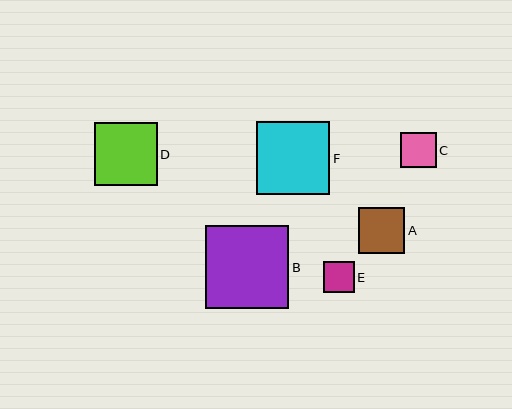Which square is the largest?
Square B is the largest with a size of approximately 83 pixels.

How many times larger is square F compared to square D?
Square F is approximately 1.2 times the size of square D.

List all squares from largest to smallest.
From largest to smallest: B, F, D, A, C, E.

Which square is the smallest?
Square E is the smallest with a size of approximately 31 pixels.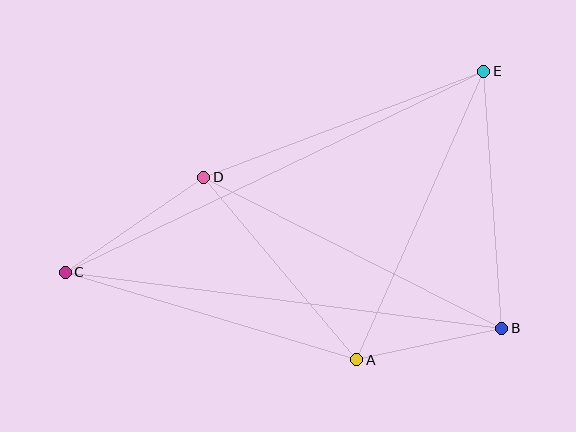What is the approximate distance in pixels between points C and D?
The distance between C and D is approximately 168 pixels.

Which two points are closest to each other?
Points A and B are closest to each other.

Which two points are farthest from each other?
Points C and E are farthest from each other.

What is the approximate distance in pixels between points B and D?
The distance between B and D is approximately 334 pixels.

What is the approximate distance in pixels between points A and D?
The distance between A and D is approximately 238 pixels.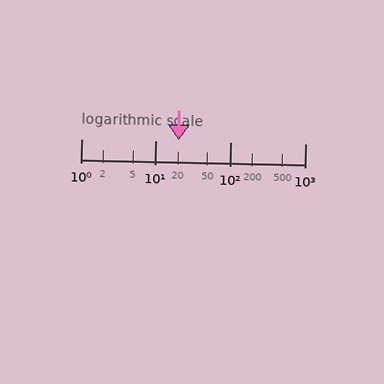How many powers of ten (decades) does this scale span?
The scale spans 3 decades, from 1 to 1000.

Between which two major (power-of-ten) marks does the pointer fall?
The pointer is between 10 and 100.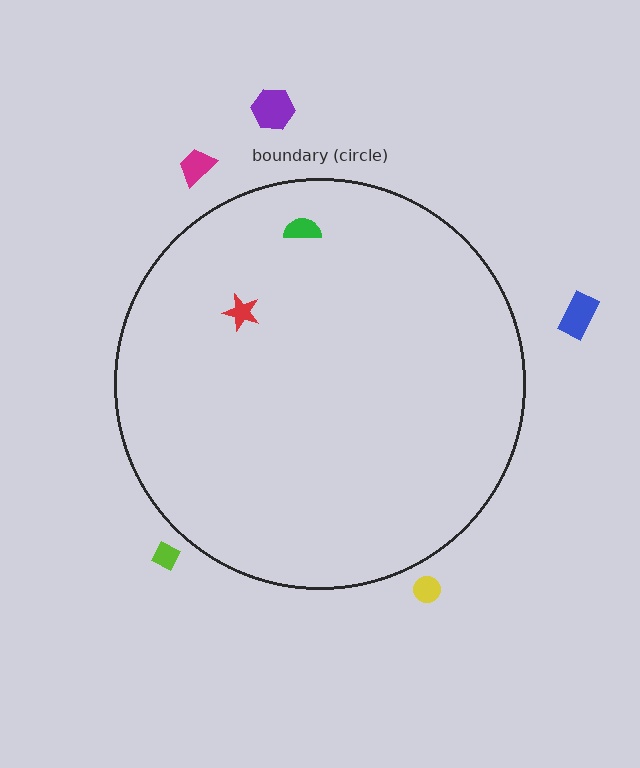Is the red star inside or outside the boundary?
Inside.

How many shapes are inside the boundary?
2 inside, 5 outside.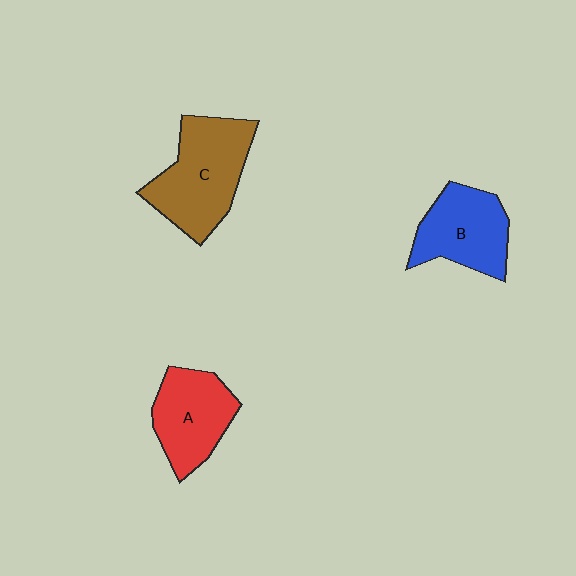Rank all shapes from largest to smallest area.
From largest to smallest: C (brown), B (blue), A (red).